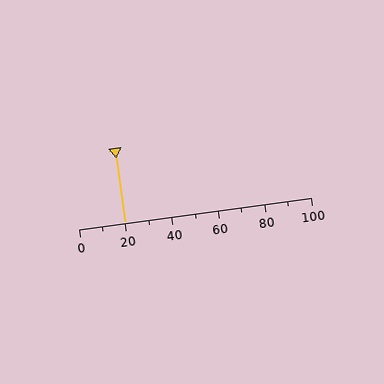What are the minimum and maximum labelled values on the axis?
The axis runs from 0 to 100.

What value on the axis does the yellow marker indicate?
The marker indicates approximately 20.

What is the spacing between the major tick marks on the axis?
The major ticks are spaced 20 apart.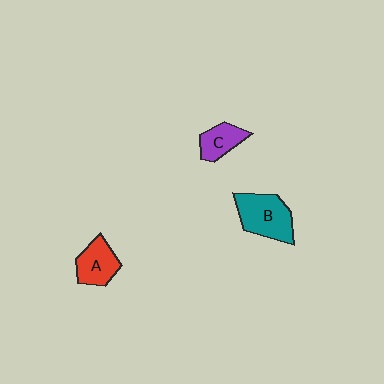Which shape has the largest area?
Shape B (teal).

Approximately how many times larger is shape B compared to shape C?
Approximately 1.8 times.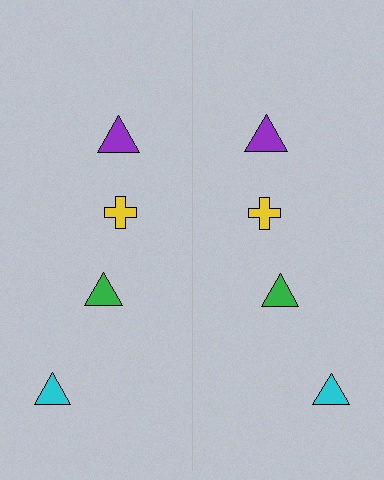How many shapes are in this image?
There are 8 shapes in this image.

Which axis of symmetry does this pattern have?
The pattern has a vertical axis of symmetry running through the center of the image.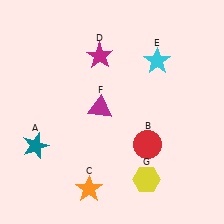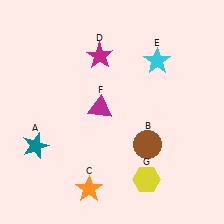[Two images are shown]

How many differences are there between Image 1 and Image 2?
There is 1 difference between the two images.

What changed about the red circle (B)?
In Image 1, B is red. In Image 2, it changed to brown.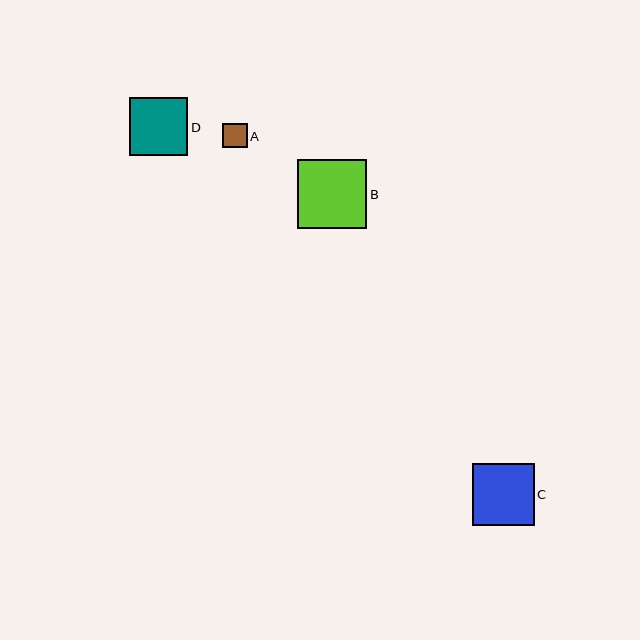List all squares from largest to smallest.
From largest to smallest: B, C, D, A.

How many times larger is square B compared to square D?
Square B is approximately 1.2 times the size of square D.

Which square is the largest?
Square B is the largest with a size of approximately 69 pixels.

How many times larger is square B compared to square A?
Square B is approximately 2.9 times the size of square A.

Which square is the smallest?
Square A is the smallest with a size of approximately 24 pixels.